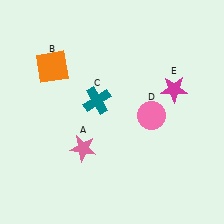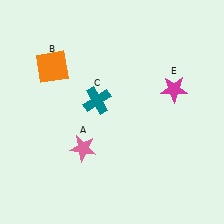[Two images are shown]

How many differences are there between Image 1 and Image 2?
There is 1 difference between the two images.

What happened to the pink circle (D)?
The pink circle (D) was removed in Image 2. It was in the bottom-right area of Image 1.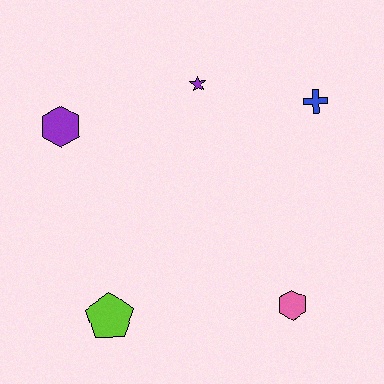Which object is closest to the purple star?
The blue cross is closest to the purple star.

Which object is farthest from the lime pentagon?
The blue cross is farthest from the lime pentagon.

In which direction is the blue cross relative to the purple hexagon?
The blue cross is to the right of the purple hexagon.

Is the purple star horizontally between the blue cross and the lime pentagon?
Yes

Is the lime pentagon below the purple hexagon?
Yes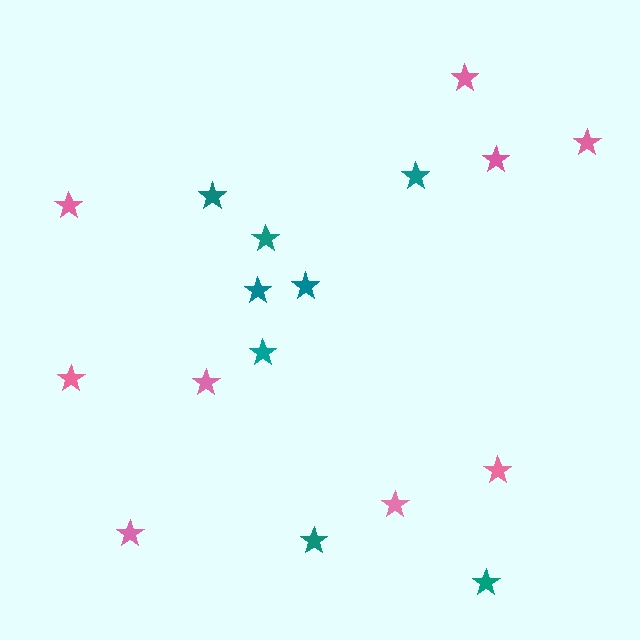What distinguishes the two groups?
There are 2 groups: one group of pink stars (9) and one group of teal stars (8).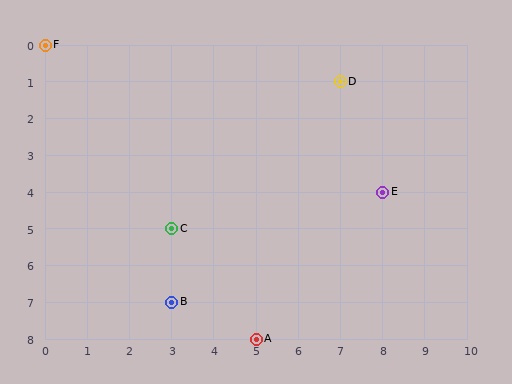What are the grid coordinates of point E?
Point E is at grid coordinates (8, 4).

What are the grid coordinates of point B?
Point B is at grid coordinates (3, 7).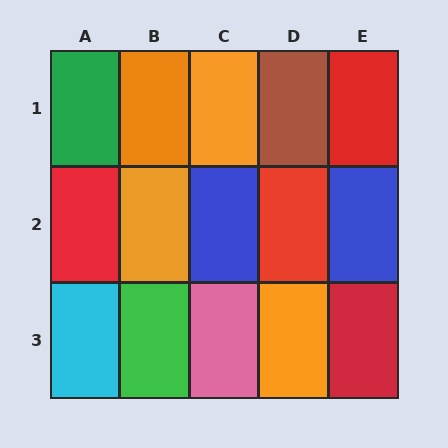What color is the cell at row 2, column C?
Blue.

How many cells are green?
2 cells are green.